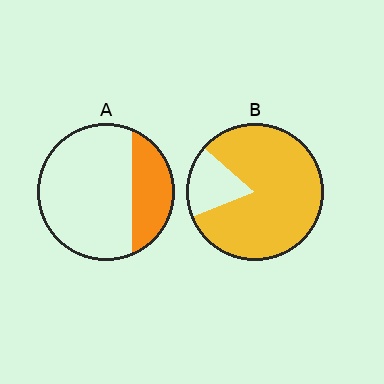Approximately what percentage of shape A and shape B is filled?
A is approximately 25% and B is approximately 85%.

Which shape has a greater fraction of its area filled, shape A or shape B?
Shape B.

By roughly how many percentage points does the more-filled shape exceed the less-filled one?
By roughly 55 percentage points (B over A).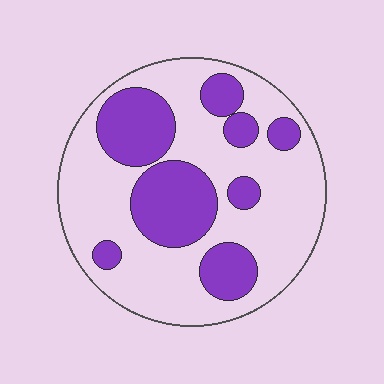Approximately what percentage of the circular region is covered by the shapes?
Approximately 35%.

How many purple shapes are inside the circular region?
8.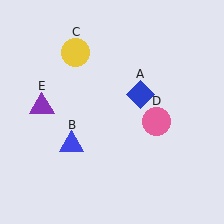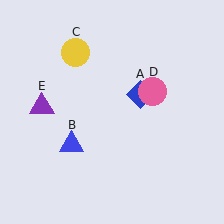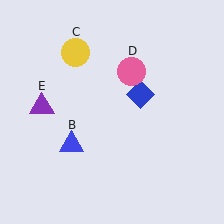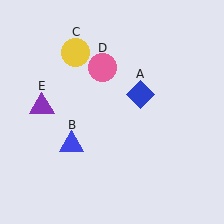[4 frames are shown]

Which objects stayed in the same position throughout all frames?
Blue diamond (object A) and blue triangle (object B) and yellow circle (object C) and purple triangle (object E) remained stationary.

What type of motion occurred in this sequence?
The pink circle (object D) rotated counterclockwise around the center of the scene.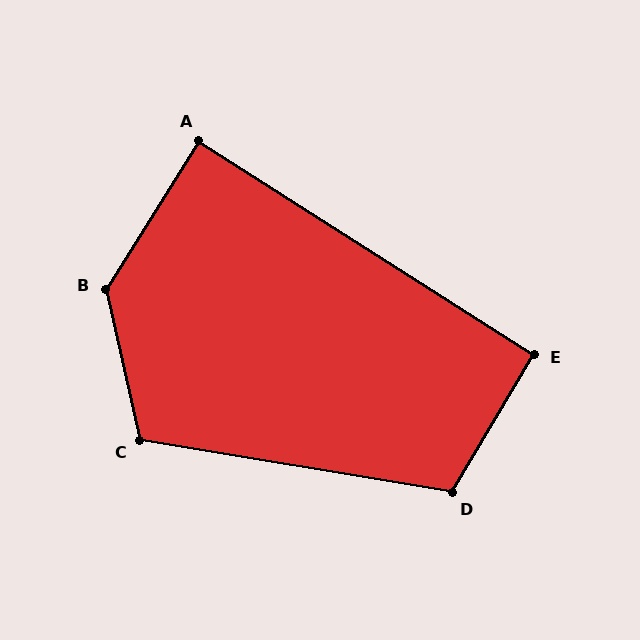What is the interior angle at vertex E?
Approximately 92 degrees (approximately right).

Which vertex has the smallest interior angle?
A, at approximately 89 degrees.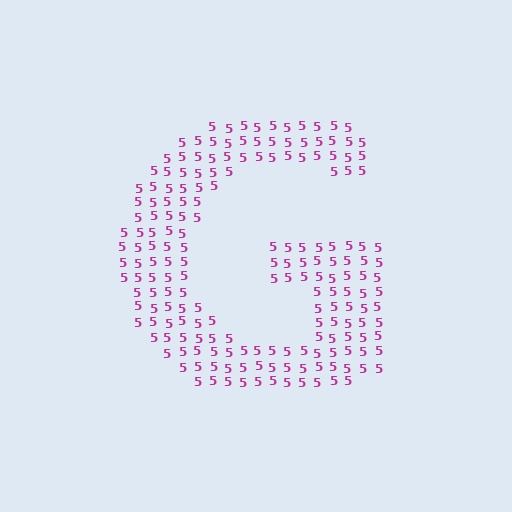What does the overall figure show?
The overall figure shows the letter G.